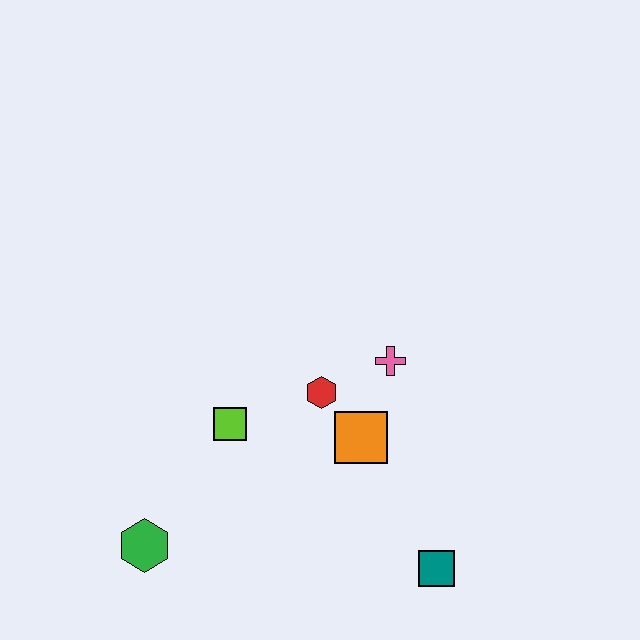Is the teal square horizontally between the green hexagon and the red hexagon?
No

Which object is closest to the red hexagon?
The orange square is closest to the red hexagon.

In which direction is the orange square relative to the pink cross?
The orange square is below the pink cross.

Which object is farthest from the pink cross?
The green hexagon is farthest from the pink cross.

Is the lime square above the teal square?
Yes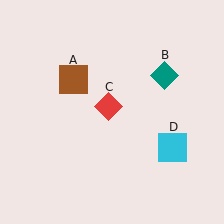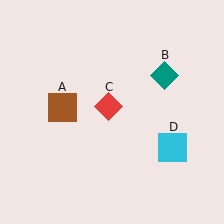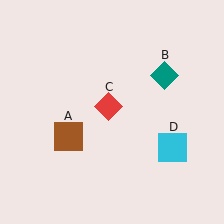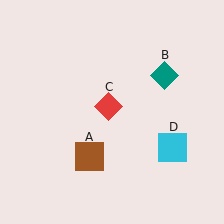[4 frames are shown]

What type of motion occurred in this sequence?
The brown square (object A) rotated counterclockwise around the center of the scene.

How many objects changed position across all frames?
1 object changed position: brown square (object A).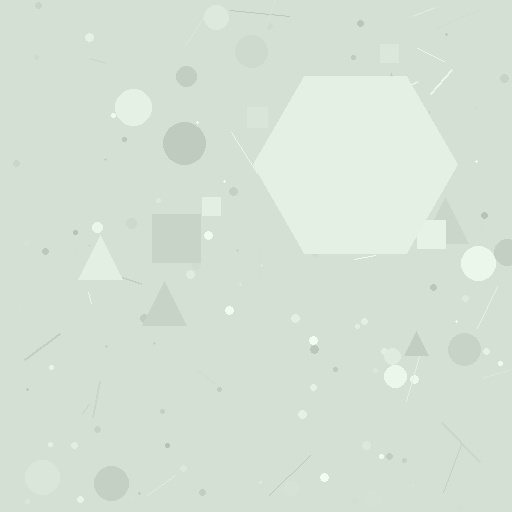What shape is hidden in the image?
A hexagon is hidden in the image.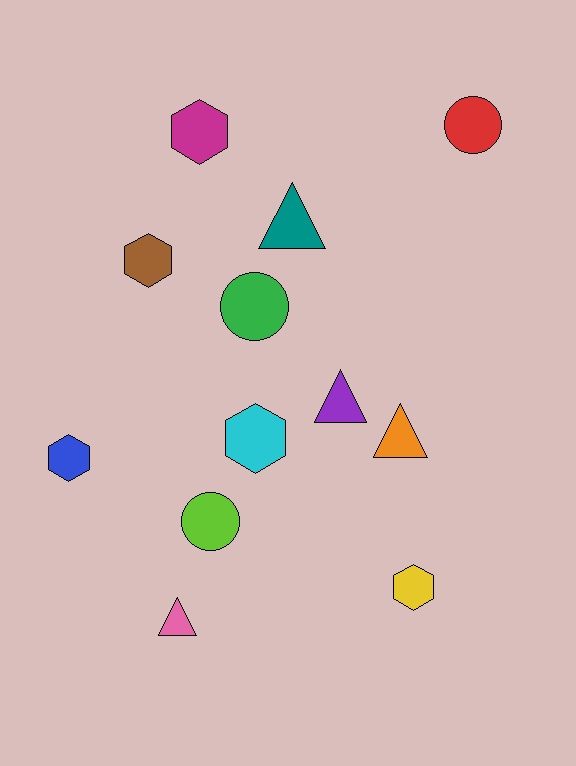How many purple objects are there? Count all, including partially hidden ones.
There is 1 purple object.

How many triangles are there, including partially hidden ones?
There are 4 triangles.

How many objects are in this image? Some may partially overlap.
There are 12 objects.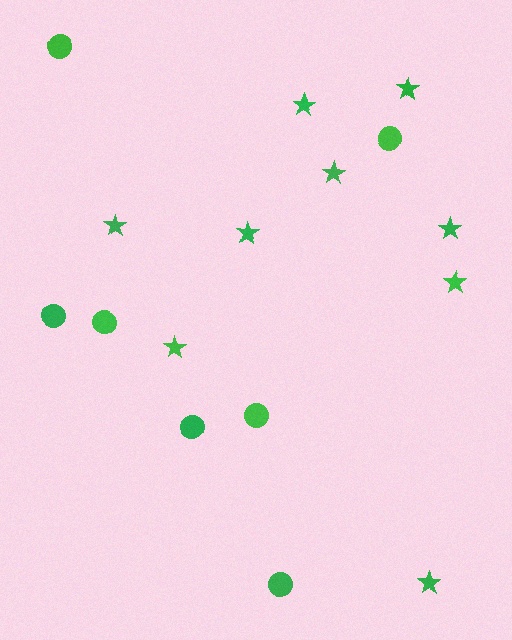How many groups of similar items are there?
There are 2 groups: one group of stars (9) and one group of circles (7).